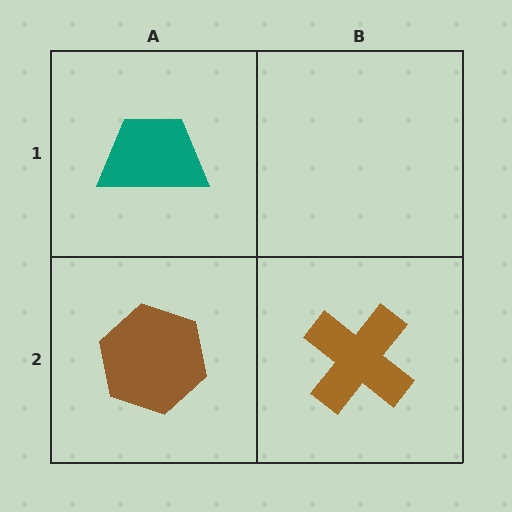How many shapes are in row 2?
2 shapes.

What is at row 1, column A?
A teal trapezoid.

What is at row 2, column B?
A brown cross.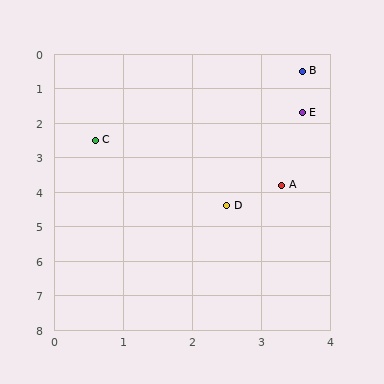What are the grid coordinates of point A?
Point A is at approximately (3.3, 3.8).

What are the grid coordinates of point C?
Point C is at approximately (0.6, 2.5).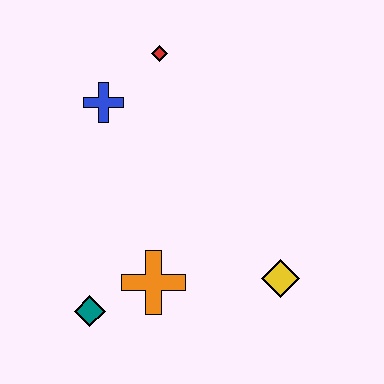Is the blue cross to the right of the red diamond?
No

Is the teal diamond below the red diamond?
Yes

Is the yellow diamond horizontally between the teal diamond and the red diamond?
No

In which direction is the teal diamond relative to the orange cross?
The teal diamond is to the left of the orange cross.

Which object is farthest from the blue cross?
The yellow diamond is farthest from the blue cross.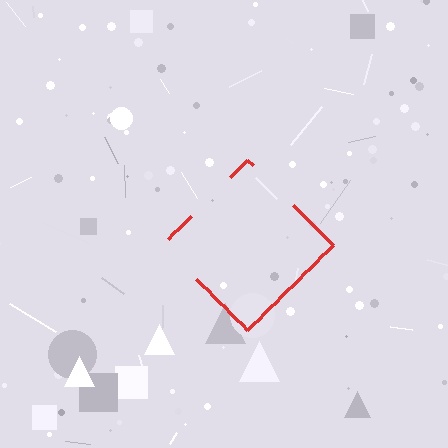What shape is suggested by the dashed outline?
The dashed outline suggests a diamond.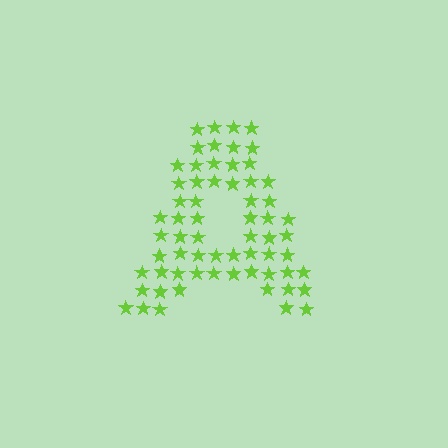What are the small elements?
The small elements are stars.